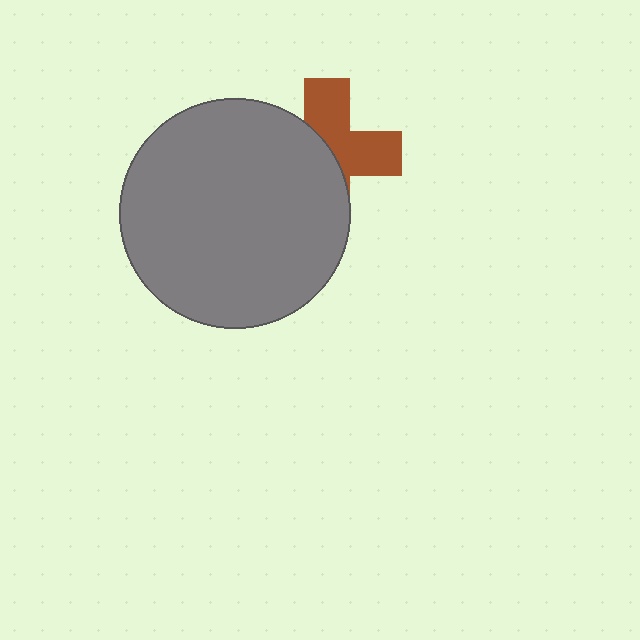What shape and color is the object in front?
The object in front is a gray circle.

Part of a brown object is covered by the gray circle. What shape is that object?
It is a cross.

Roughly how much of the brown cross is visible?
About half of it is visible (roughly 48%).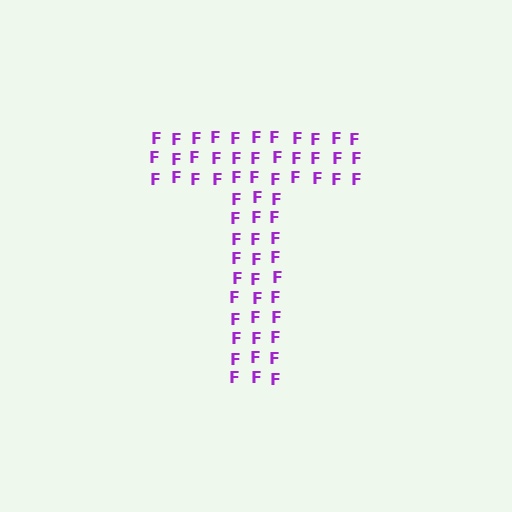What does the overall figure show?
The overall figure shows the letter T.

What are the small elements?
The small elements are letter F's.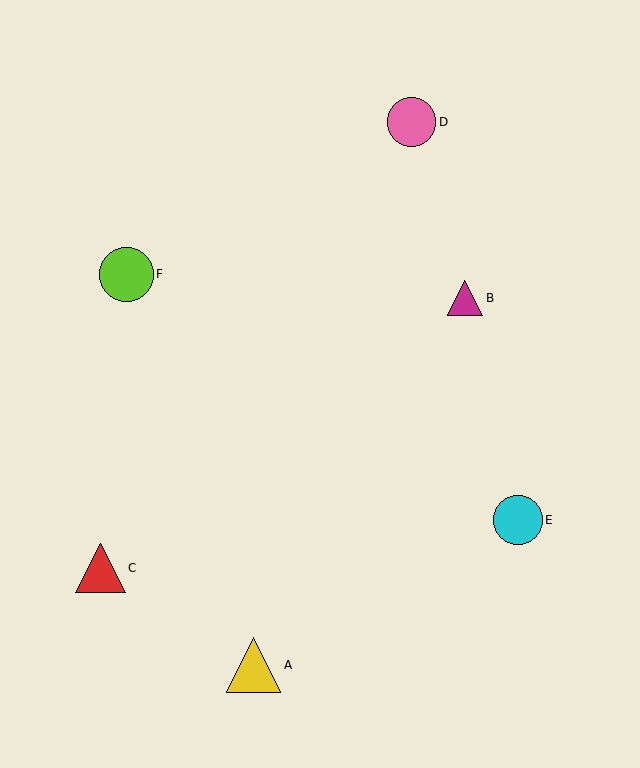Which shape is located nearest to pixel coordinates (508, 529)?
The cyan circle (labeled E) at (518, 520) is nearest to that location.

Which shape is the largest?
The yellow triangle (labeled A) is the largest.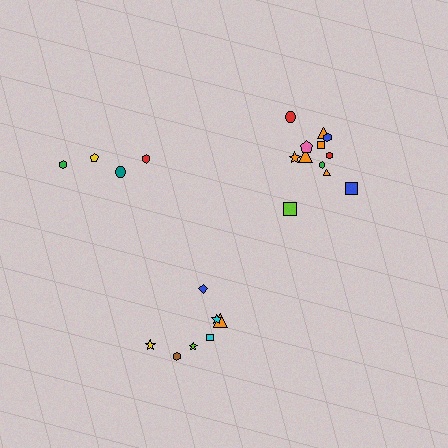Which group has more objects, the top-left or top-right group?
The top-right group.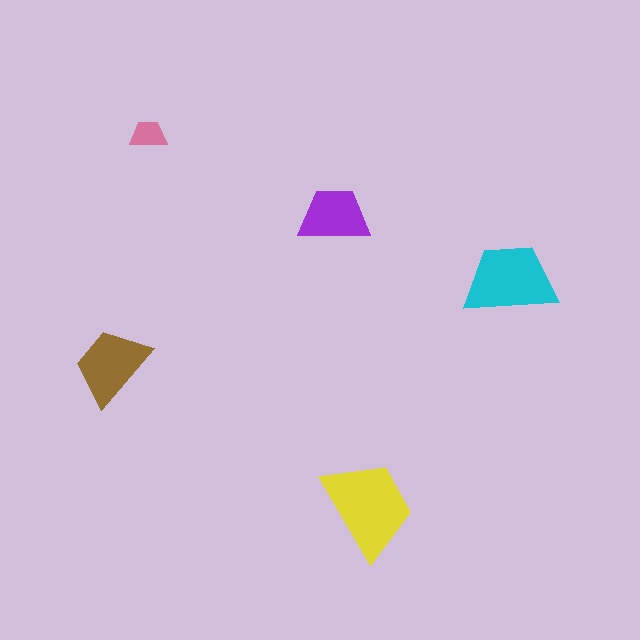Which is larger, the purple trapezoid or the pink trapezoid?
The purple one.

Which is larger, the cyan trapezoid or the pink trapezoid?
The cyan one.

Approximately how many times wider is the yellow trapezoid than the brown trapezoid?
About 1.5 times wider.